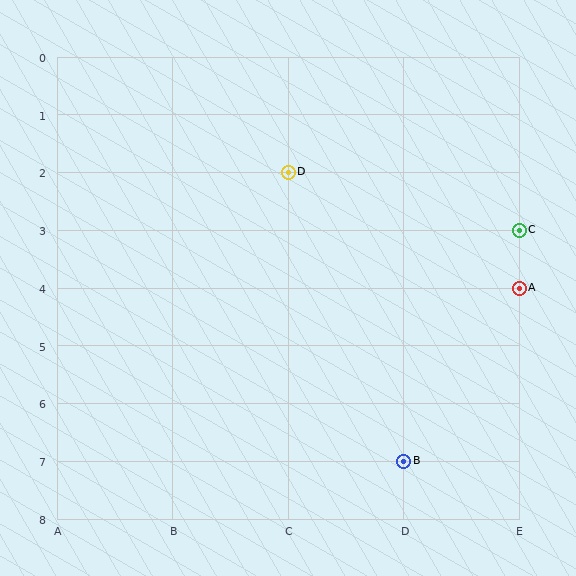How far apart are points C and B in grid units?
Points C and B are 1 column and 4 rows apart (about 4.1 grid units diagonally).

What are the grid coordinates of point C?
Point C is at grid coordinates (E, 3).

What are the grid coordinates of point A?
Point A is at grid coordinates (E, 4).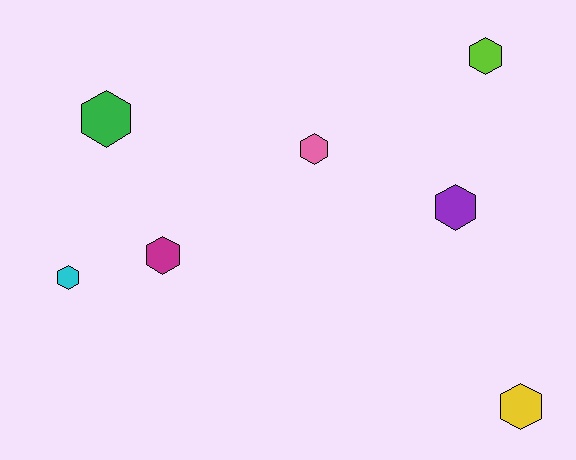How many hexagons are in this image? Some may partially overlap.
There are 7 hexagons.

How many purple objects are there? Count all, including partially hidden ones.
There is 1 purple object.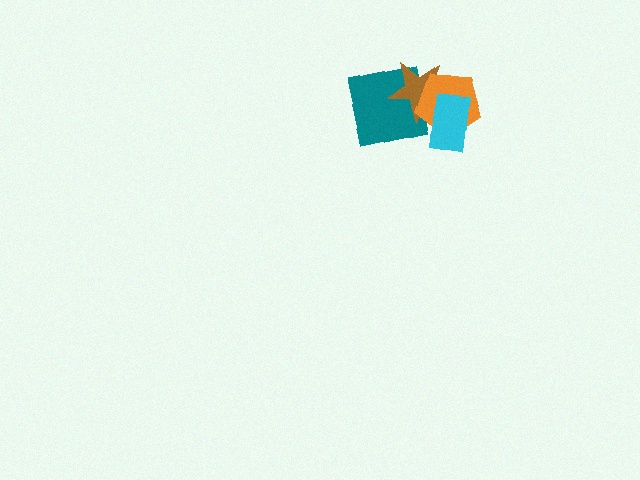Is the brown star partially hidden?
Yes, it is partially covered by another shape.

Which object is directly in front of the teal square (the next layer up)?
The brown star is directly in front of the teal square.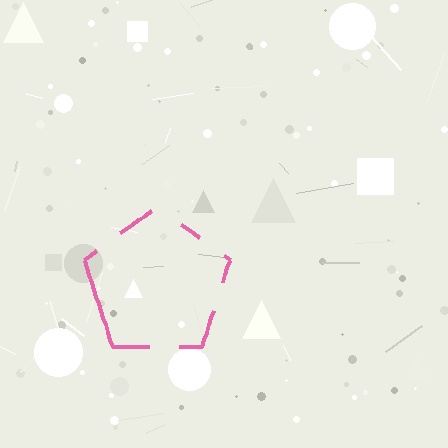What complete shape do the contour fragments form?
The contour fragments form a pentagon.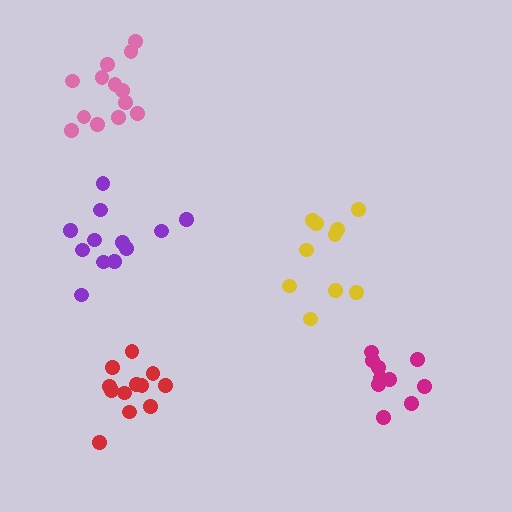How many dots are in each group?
Group 1: 10 dots, Group 2: 13 dots, Group 3: 12 dots, Group 4: 10 dots, Group 5: 12 dots (57 total).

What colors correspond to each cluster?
The clusters are colored: magenta, pink, purple, yellow, red.